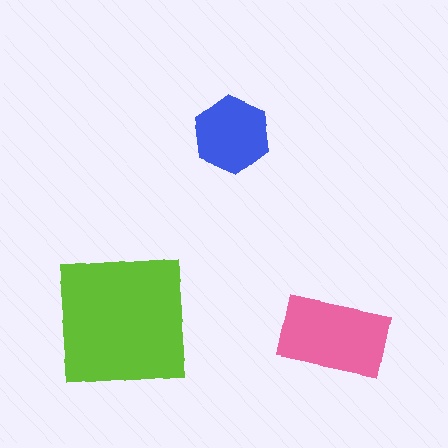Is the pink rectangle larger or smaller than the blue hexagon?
Larger.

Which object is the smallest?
The blue hexagon.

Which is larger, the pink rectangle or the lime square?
The lime square.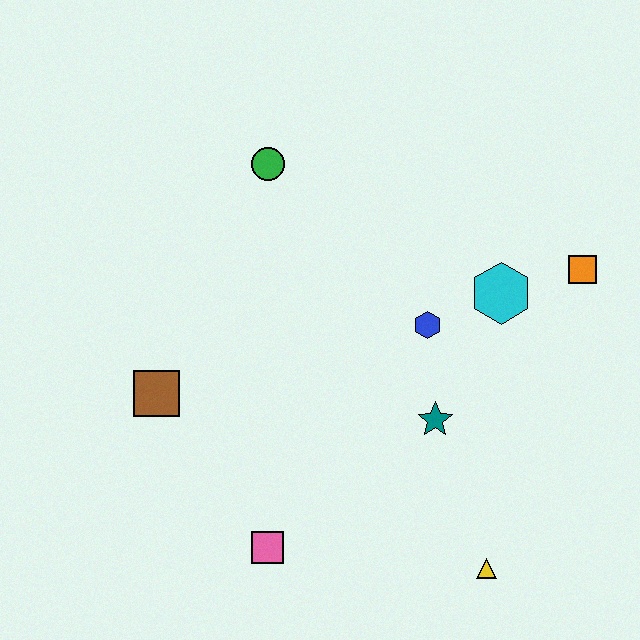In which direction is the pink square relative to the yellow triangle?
The pink square is to the left of the yellow triangle.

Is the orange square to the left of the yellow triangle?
No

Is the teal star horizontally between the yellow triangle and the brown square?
Yes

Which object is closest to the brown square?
The pink square is closest to the brown square.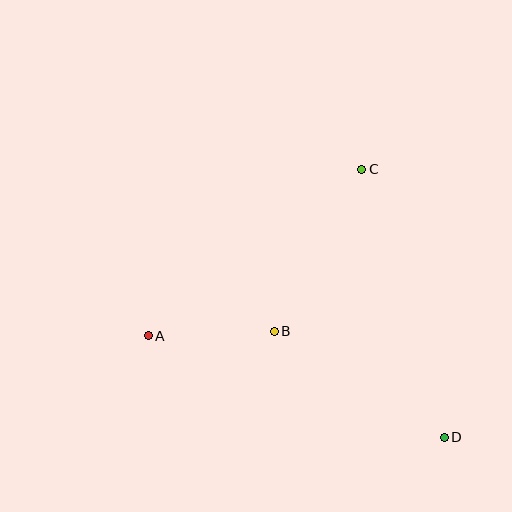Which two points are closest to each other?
Points A and B are closest to each other.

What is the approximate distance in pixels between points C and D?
The distance between C and D is approximately 280 pixels.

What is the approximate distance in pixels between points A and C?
The distance between A and C is approximately 270 pixels.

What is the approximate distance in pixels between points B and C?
The distance between B and C is approximately 184 pixels.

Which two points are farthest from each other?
Points A and D are farthest from each other.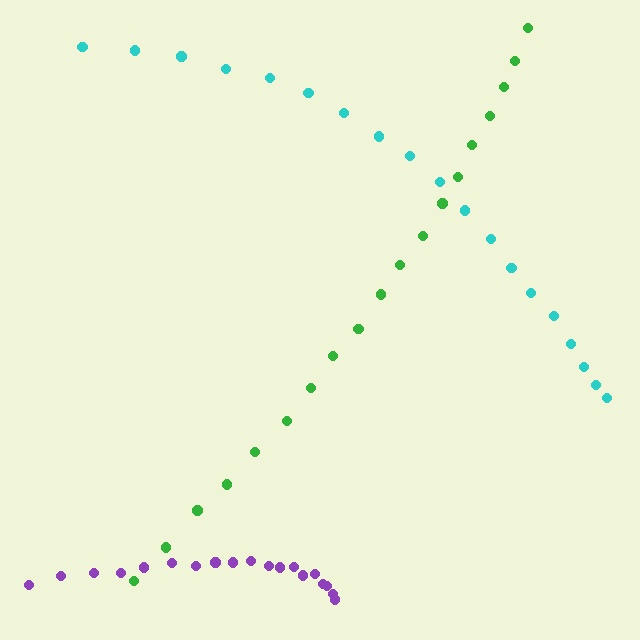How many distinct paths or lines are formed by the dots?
There are 3 distinct paths.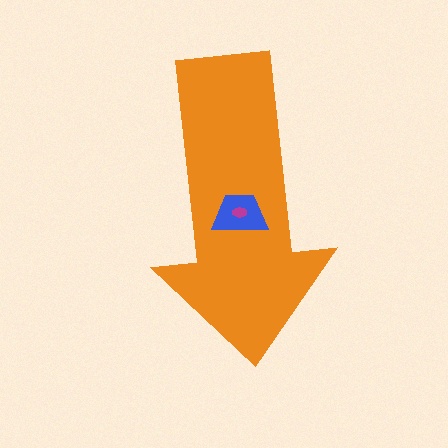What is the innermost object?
The magenta ellipse.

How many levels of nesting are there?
3.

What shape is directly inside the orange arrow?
The blue trapezoid.